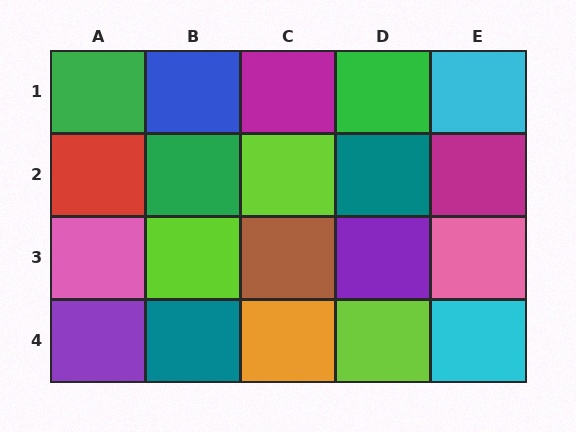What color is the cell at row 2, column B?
Green.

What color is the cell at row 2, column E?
Magenta.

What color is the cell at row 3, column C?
Brown.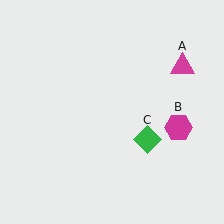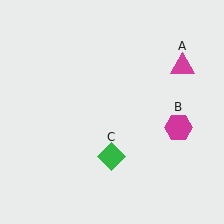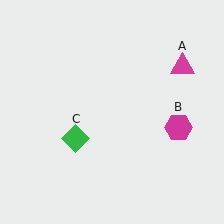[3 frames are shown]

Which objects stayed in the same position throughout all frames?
Magenta triangle (object A) and magenta hexagon (object B) remained stationary.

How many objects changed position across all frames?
1 object changed position: green diamond (object C).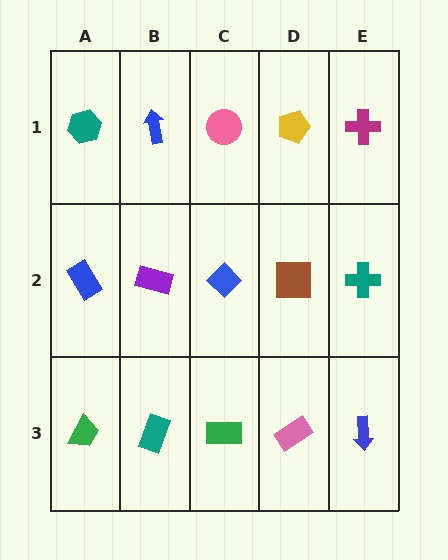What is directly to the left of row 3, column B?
A green trapezoid.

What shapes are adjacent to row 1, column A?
A blue rectangle (row 2, column A), a blue arrow (row 1, column B).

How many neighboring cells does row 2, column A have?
3.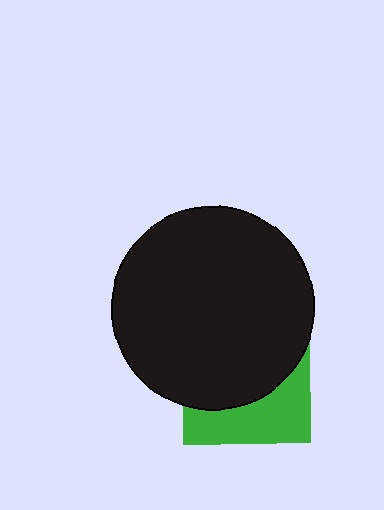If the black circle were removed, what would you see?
You would see the complete green square.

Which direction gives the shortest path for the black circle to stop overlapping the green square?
Moving up gives the shortest separation.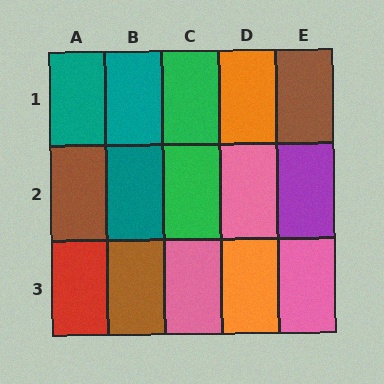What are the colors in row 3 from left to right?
Red, brown, pink, orange, pink.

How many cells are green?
2 cells are green.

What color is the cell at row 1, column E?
Brown.